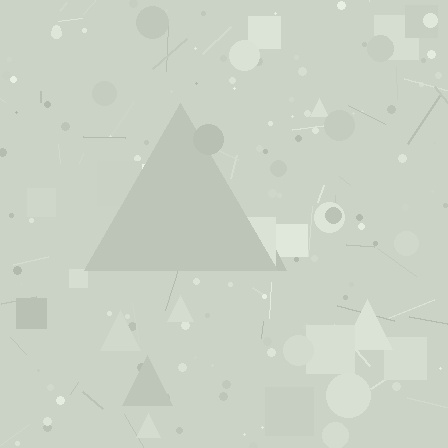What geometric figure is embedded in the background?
A triangle is embedded in the background.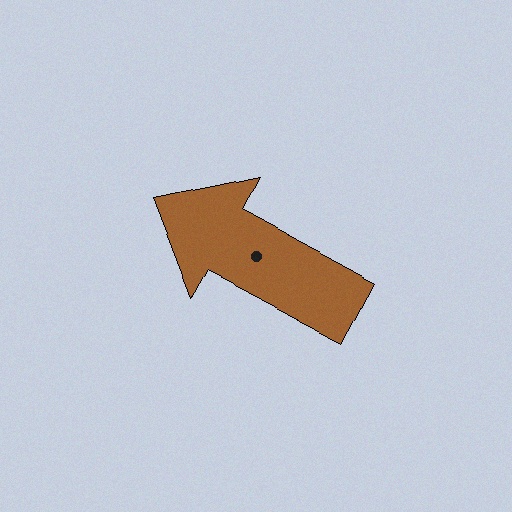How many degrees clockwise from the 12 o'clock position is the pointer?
Approximately 299 degrees.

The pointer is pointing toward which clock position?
Roughly 10 o'clock.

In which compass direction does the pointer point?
Northwest.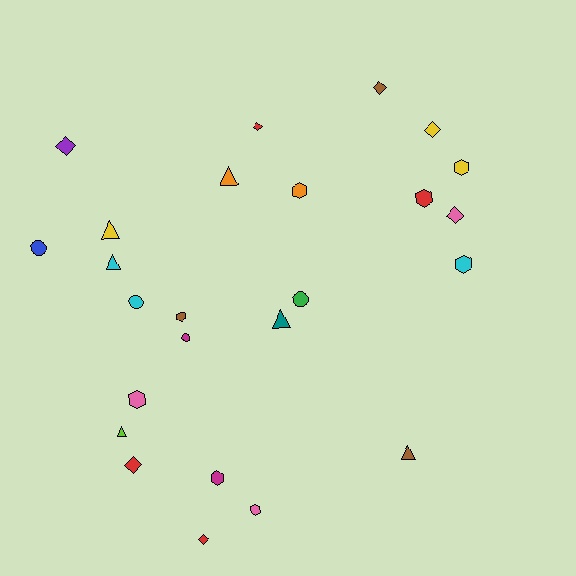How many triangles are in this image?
There are 6 triangles.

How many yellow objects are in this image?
There are 3 yellow objects.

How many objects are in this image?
There are 25 objects.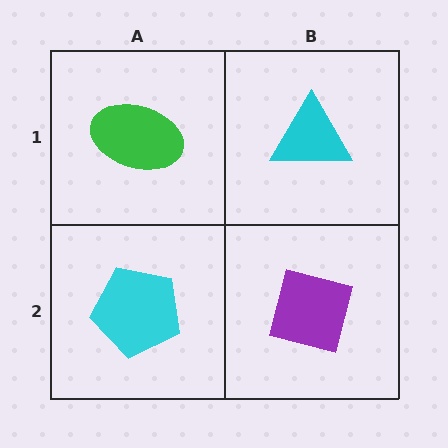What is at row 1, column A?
A green ellipse.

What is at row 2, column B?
A purple square.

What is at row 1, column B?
A cyan triangle.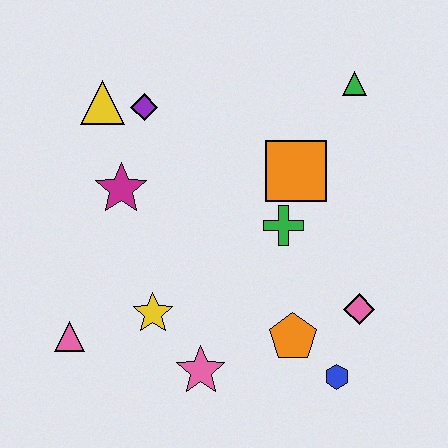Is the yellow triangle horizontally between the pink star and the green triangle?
No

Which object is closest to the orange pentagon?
The blue hexagon is closest to the orange pentagon.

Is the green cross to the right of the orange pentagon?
No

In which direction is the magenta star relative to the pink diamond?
The magenta star is to the left of the pink diamond.